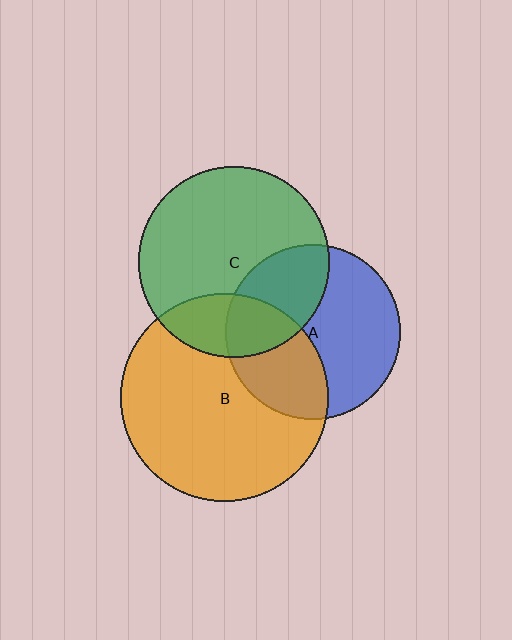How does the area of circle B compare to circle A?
Approximately 1.4 times.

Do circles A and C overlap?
Yes.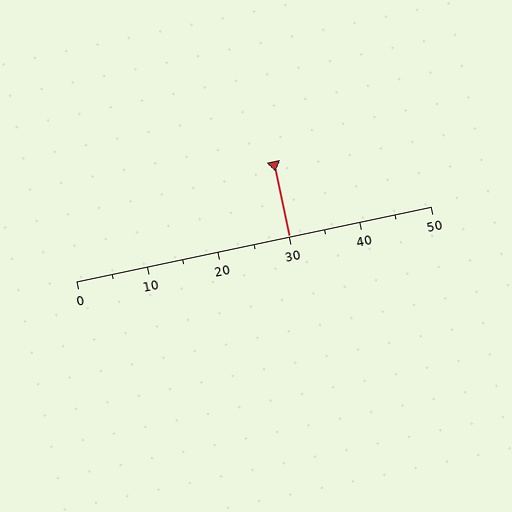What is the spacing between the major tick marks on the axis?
The major ticks are spaced 10 apart.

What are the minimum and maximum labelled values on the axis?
The axis runs from 0 to 50.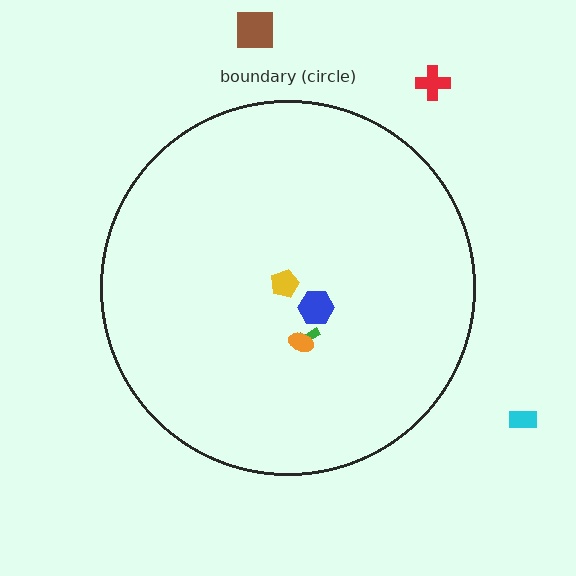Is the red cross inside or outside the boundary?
Outside.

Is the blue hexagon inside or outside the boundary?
Inside.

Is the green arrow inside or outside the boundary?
Inside.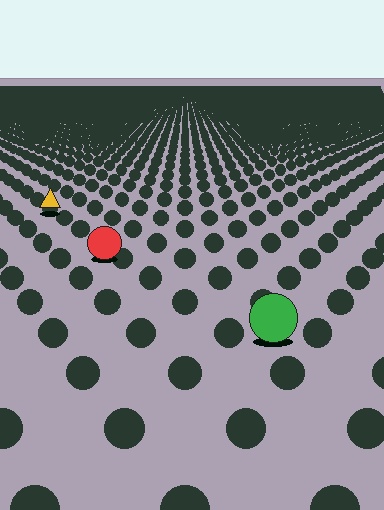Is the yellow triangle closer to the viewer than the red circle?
No. The red circle is closer — you can tell from the texture gradient: the ground texture is coarser near it.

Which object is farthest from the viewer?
The yellow triangle is farthest from the viewer. It appears smaller and the ground texture around it is denser.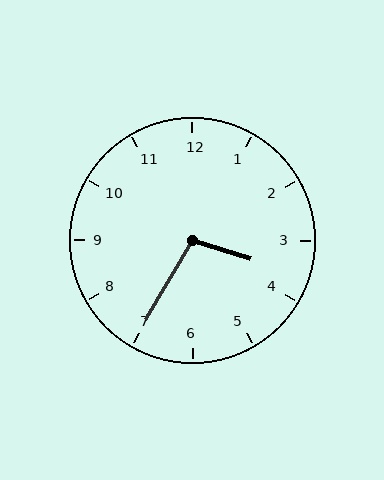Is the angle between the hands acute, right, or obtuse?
It is obtuse.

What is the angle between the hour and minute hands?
Approximately 102 degrees.